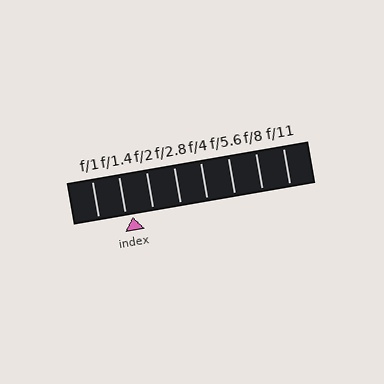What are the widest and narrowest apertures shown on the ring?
The widest aperture shown is f/1 and the narrowest is f/11.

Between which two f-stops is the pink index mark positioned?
The index mark is between f/1.4 and f/2.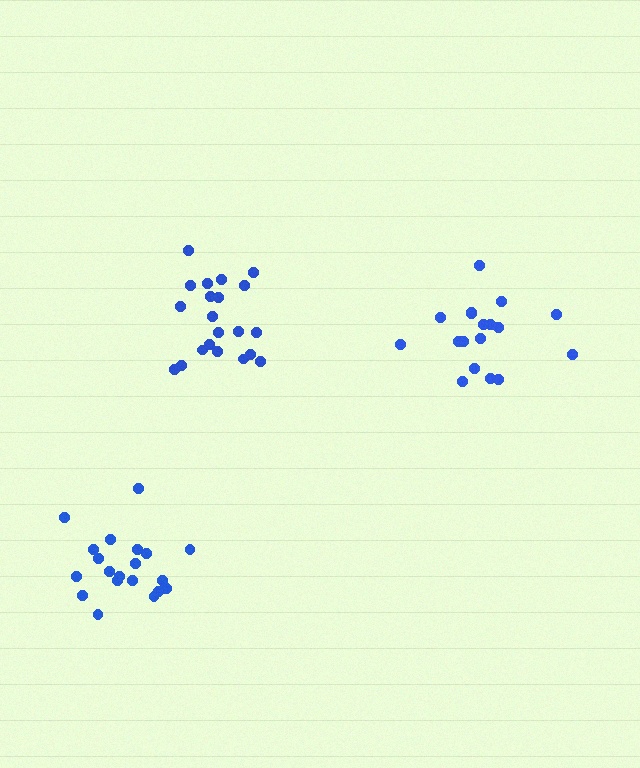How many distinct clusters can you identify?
There are 3 distinct clusters.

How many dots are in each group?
Group 1: 18 dots, Group 2: 20 dots, Group 3: 21 dots (59 total).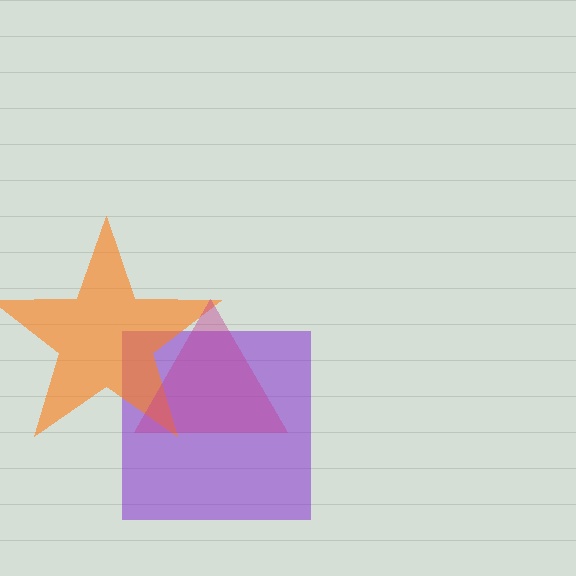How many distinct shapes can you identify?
There are 3 distinct shapes: a purple square, an orange star, a magenta triangle.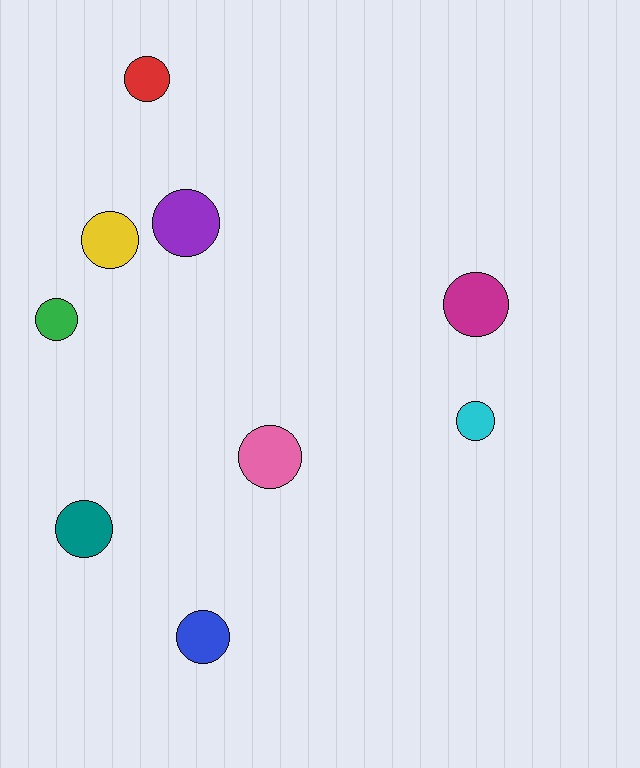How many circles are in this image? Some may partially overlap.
There are 9 circles.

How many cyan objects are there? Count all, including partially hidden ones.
There is 1 cyan object.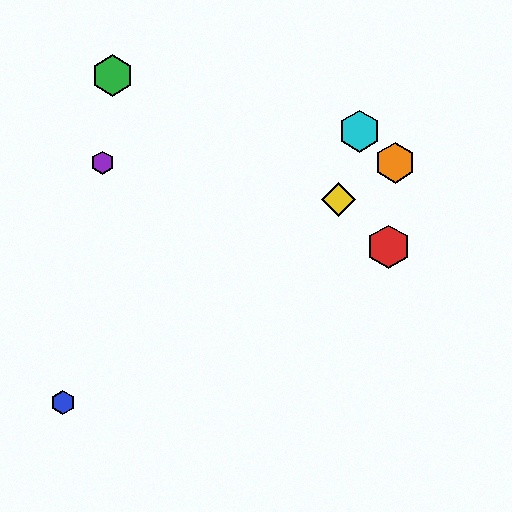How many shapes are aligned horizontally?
2 shapes (the purple hexagon, the orange hexagon) are aligned horizontally.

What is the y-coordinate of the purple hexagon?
The purple hexagon is at y≈163.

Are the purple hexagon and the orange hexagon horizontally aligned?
Yes, both are at y≈163.